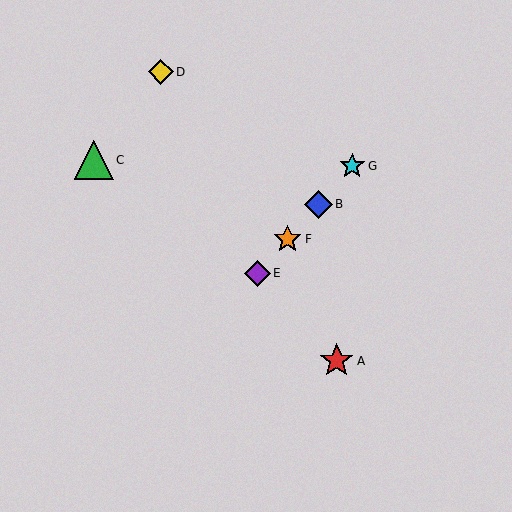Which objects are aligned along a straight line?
Objects B, E, F, G are aligned along a straight line.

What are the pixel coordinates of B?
Object B is at (318, 204).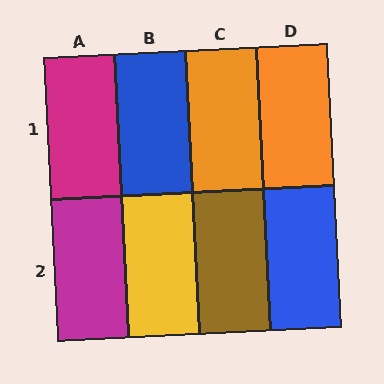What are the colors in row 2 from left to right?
Magenta, yellow, brown, blue.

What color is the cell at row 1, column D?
Orange.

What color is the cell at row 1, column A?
Magenta.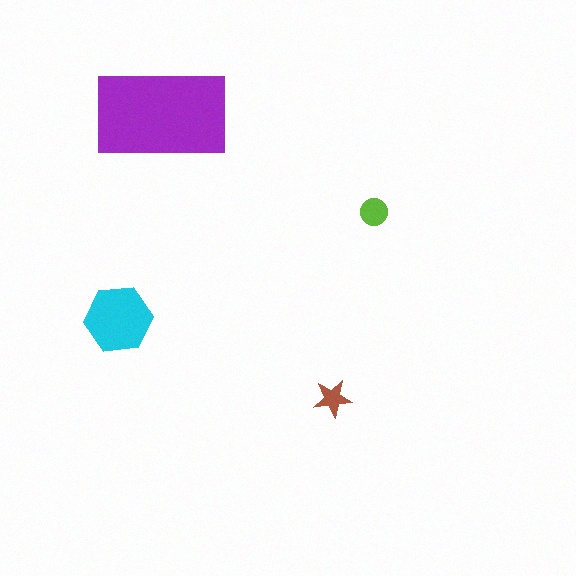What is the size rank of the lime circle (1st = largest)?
3rd.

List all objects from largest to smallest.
The purple rectangle, the cyan hexagon, the lime circle, the brown star.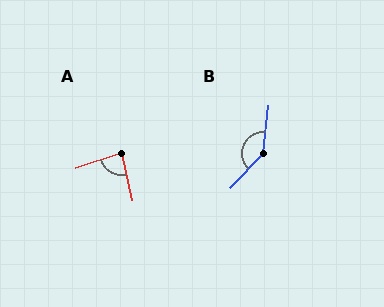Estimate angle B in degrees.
Approximately 142 degrees.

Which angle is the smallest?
A, at approximately 84 degrees.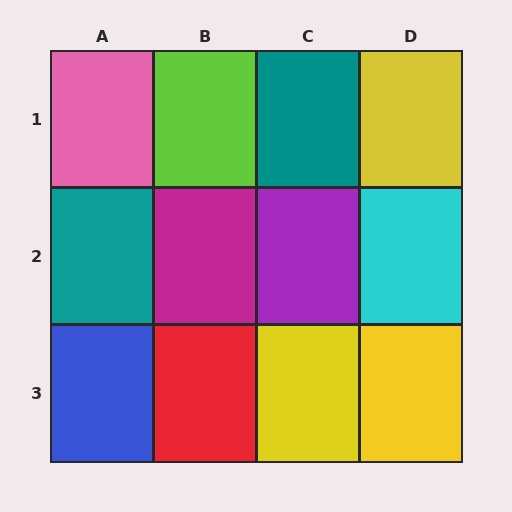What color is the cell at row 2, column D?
Cyan.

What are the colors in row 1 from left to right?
Pink, lime, teal, yellow.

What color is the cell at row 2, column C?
Purple.